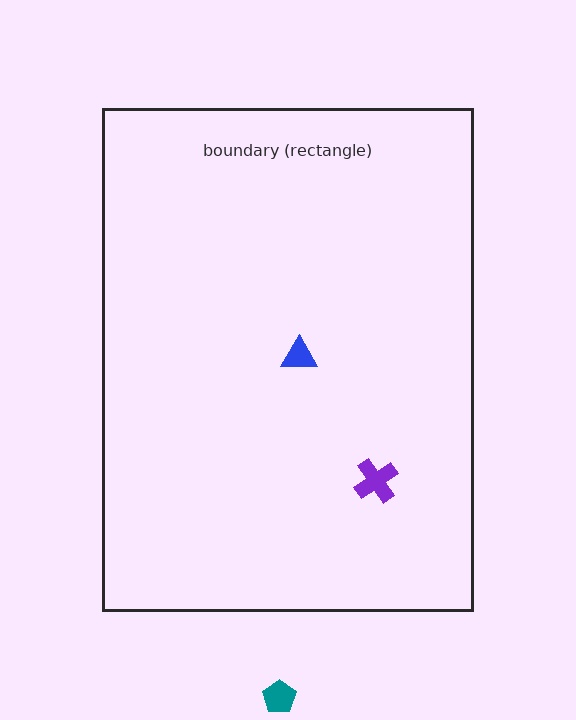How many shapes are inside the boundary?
2 inside, 1 outside.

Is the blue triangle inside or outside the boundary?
Inside.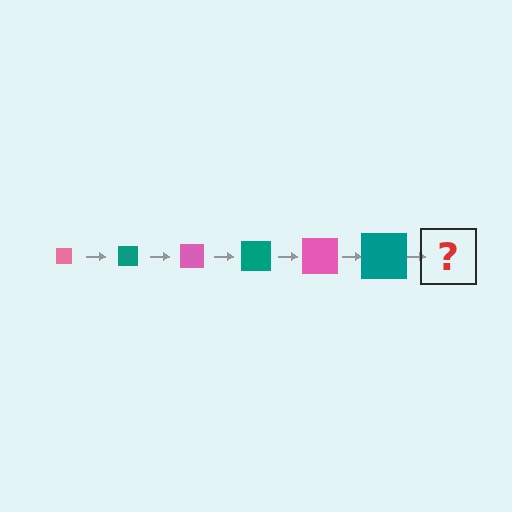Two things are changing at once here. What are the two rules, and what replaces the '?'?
The two rules are that the square grows larger each step and the color cycles through pink and teal. The '?' should be a pink square, larger than the previous one.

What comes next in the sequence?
The next element should be a pink square, larger than the previous one.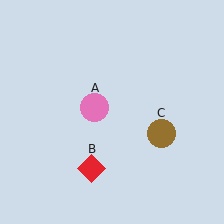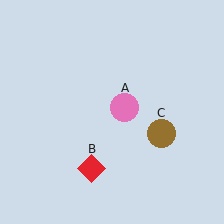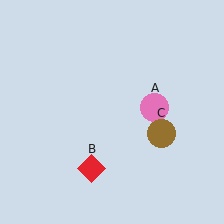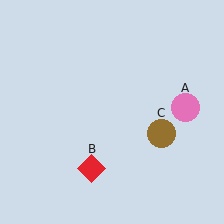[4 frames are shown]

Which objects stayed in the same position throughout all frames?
Red diamond (object B) and brown circle (object C) remained stationary.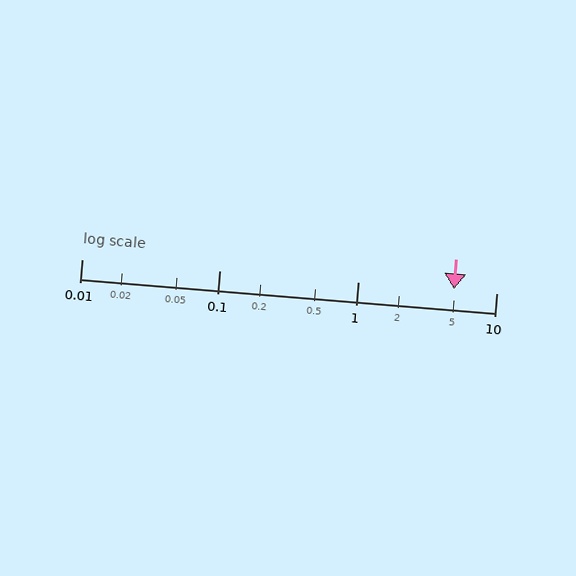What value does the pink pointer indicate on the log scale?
The pointer indicates approximately 4.9.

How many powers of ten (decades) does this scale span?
The scale spans 3 decades, from 0.01 to 10.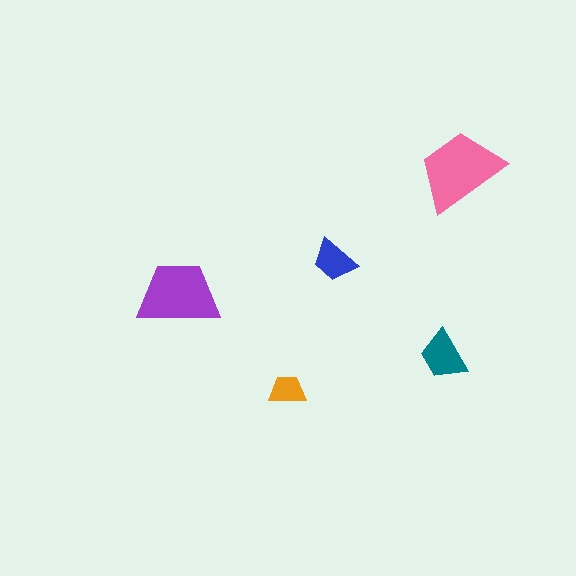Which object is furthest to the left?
The purple trapezoid is leftmost.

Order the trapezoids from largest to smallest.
the pink one, the purple one, the teal one, the blue one, the orange one.